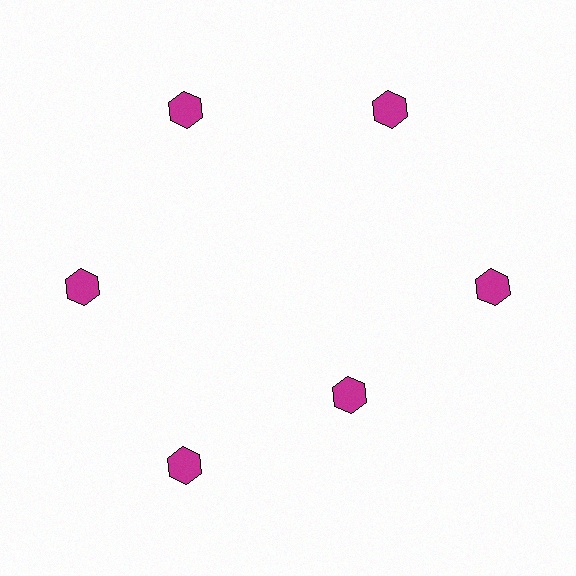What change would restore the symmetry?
The symmetry would be restored by moving it outward, back onto the ring so that all 6 hexagons sit at equal angles and equal distance from the center.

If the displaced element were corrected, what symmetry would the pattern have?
It would have 6-fold rotational symmetry — the pattern would map onto itself every 60 degrees.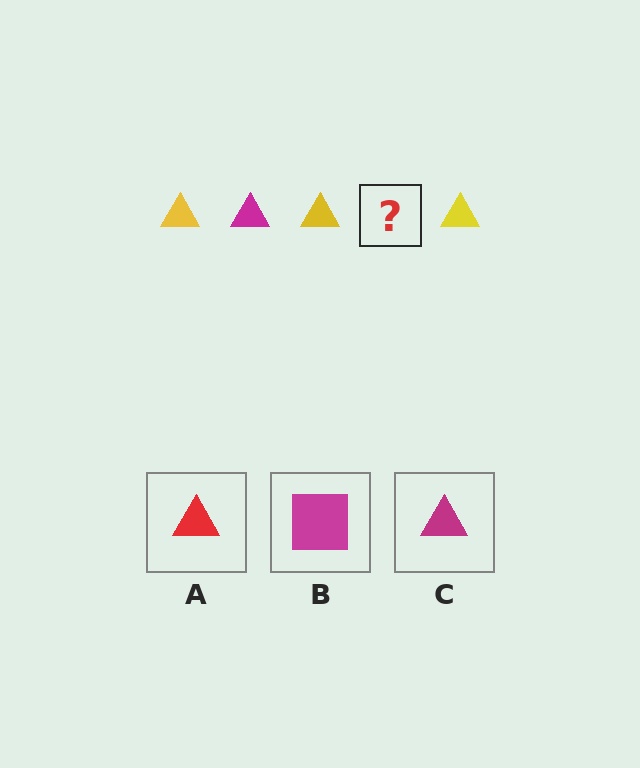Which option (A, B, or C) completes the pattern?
C.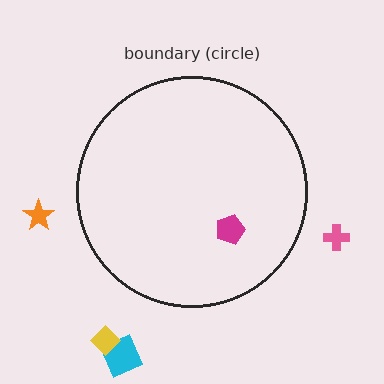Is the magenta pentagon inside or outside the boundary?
Inside.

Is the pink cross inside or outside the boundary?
Outside.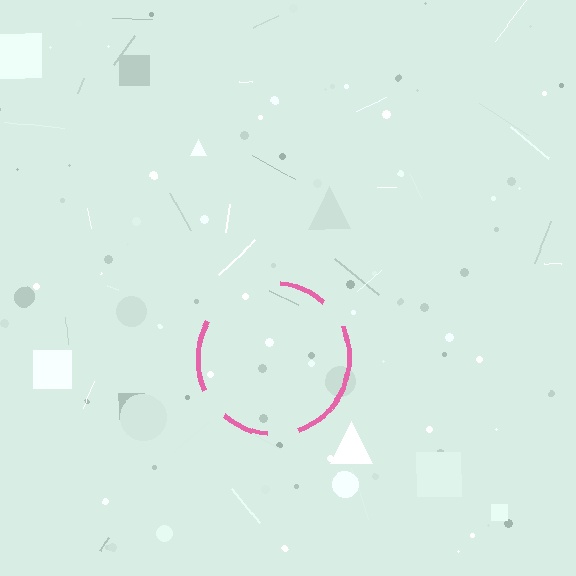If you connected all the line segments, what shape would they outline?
They would outline a circle.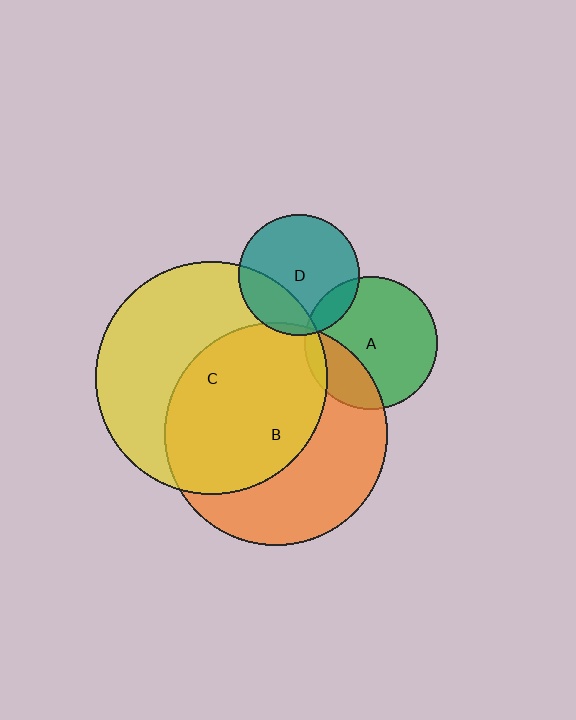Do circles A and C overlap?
Yes.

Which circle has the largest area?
Circle C (yellow).